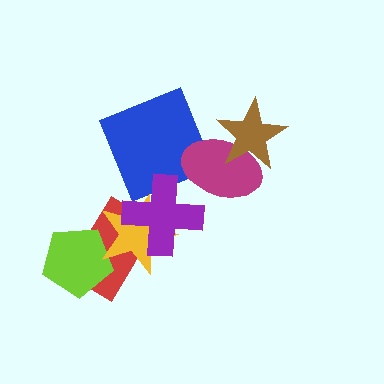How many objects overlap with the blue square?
2 objects overlap with the blue square.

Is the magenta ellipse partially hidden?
Yes, it is partially covered by another shape.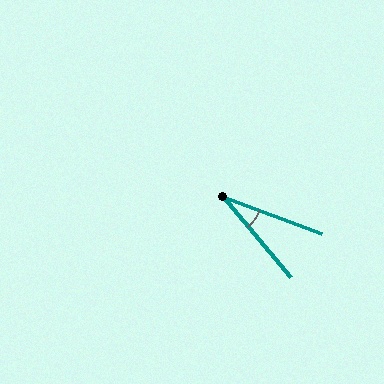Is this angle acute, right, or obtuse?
It is acute.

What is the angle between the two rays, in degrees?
Approximately 30 degrees.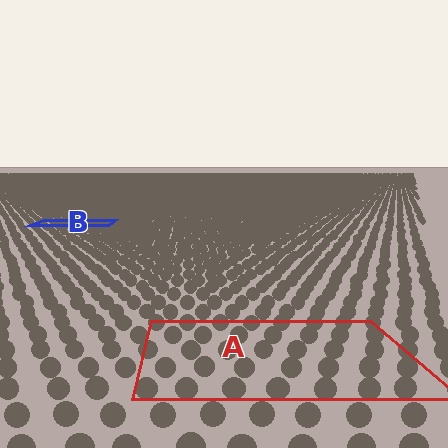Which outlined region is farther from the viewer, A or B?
Region B is farther from the viewer — the texture elements inside it appear smaller and more densely packed.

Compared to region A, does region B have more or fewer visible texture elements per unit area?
Region B has more texture elements per unit area — they are packed more densely because it is farther away.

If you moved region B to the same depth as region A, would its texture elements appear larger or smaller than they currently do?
They would appear larger. At a closer depth, the same texture elements are projected at a bigger on-screen size.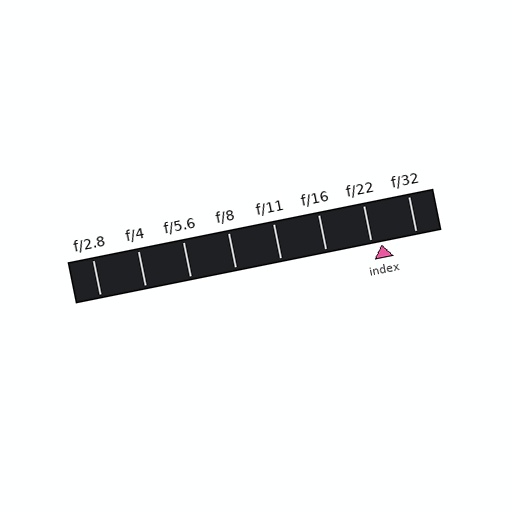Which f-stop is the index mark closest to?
The index mark is closest to f/22.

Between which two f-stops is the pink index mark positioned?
The index mark is between f/22 and f/32.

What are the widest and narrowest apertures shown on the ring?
The widest aperture shown is f/2.8 and the narrowest is f/32.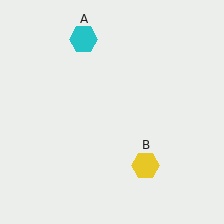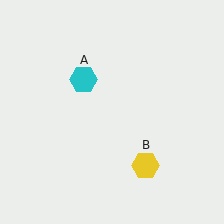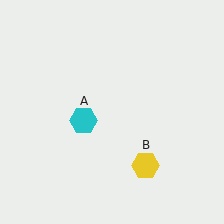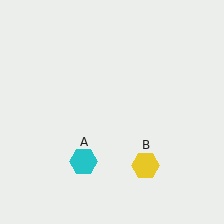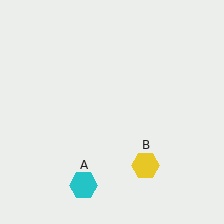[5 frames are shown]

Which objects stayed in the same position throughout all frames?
Yellow hexagon (object B) remained stationary.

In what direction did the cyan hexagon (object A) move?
The cyan hexagon (object A) moved down.